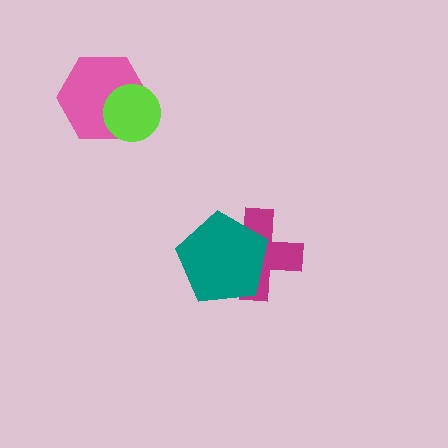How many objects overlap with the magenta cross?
1 object overlaps with the magenta cross.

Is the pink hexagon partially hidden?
Yes, it is partially covered by another shape.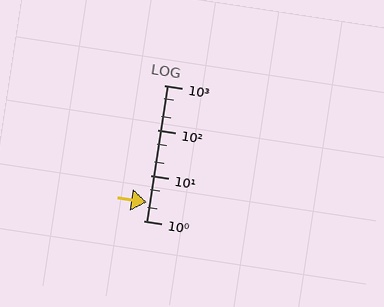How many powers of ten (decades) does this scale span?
The scale spans 3 decades, from 1 to 1000.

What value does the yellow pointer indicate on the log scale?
The pointer indicates approximately 2.6.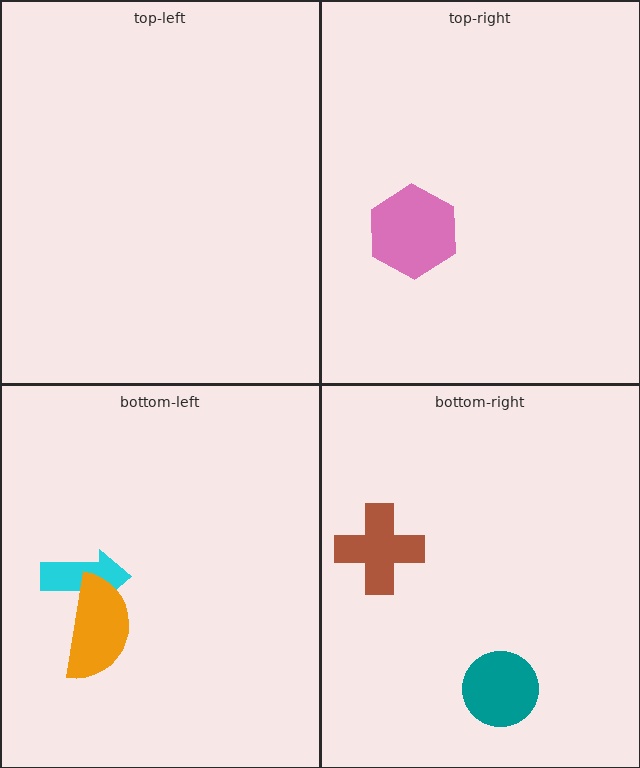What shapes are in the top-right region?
The pink hexagon.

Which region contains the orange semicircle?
The bottom-left region.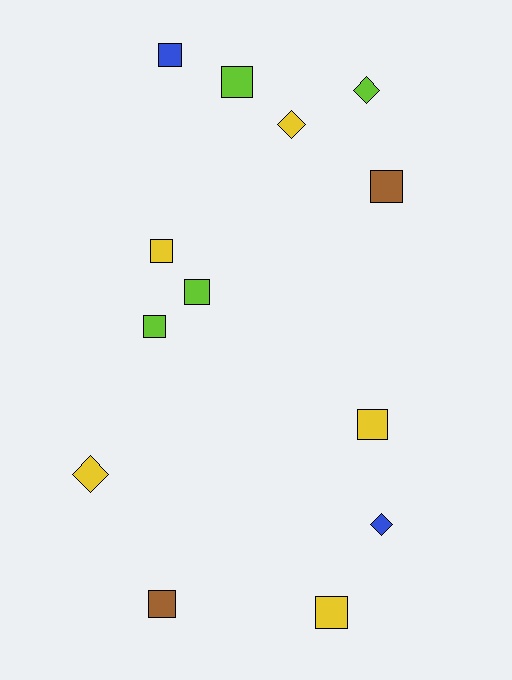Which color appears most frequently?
Yellow, with 5 objects.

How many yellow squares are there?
There are 3 yellow squares.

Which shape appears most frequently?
Square, with 9 objects.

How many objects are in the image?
There are 13 objects.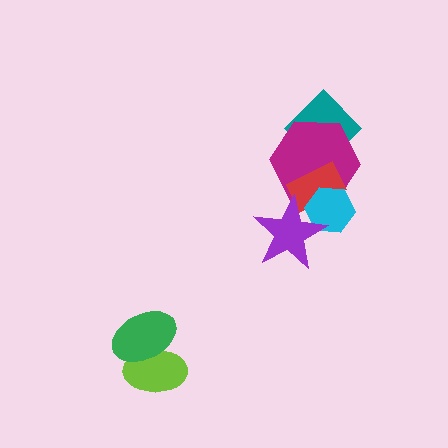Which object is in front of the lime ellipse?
The green ellipse is in front of the lime ellipse.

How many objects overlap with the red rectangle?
3 objects overlap with the red rectangle.